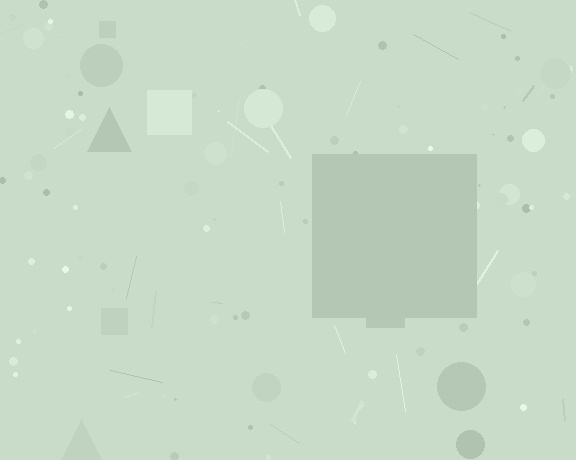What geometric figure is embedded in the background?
A square is embedded in the background.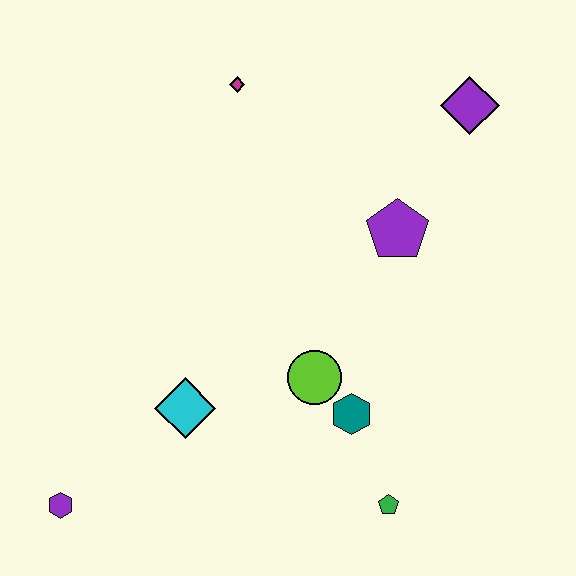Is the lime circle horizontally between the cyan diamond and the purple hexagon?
No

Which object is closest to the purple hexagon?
The cyan diamond is closest to the purple hexagon.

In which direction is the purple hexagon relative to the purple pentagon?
The purple hexagon is to the left of the purple pentagon.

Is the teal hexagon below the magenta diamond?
Yes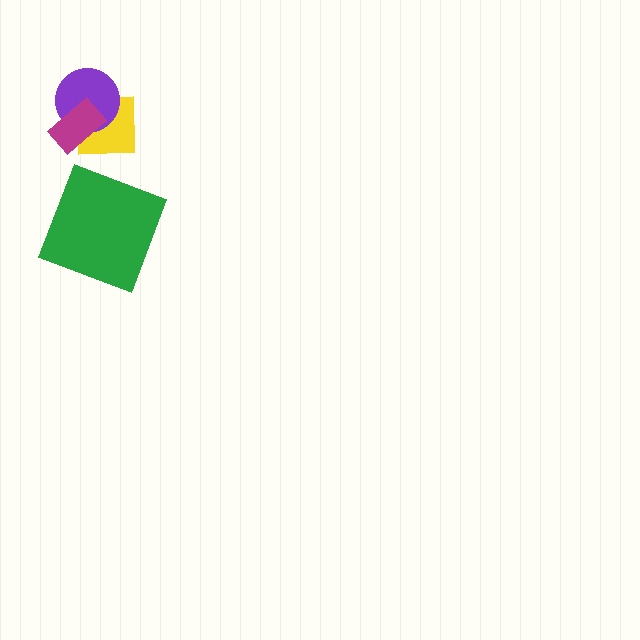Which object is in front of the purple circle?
The magenta rectangle is in front of the purple circle.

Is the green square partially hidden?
No, no other shape covers it.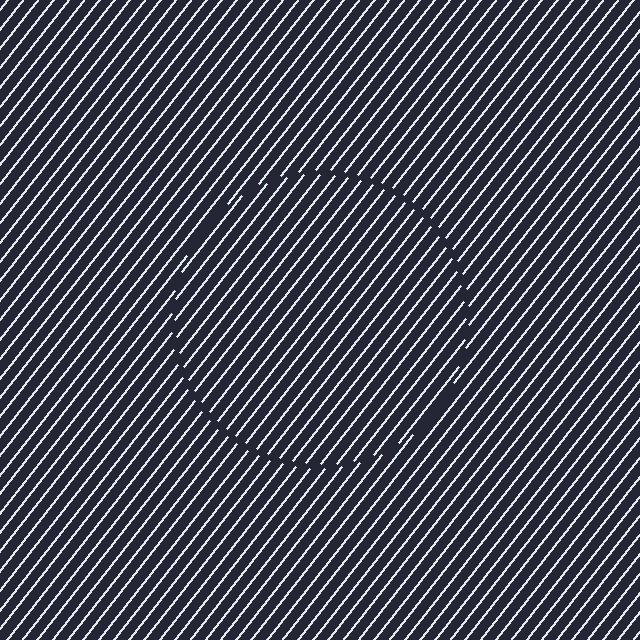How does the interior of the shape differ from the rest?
The interior of the shape contains the same grating, shifted by half a period — the contour is defined by the phase discontinuity where line-ends from the inner and outer gratings abut.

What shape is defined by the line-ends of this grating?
An illusory circle. The interior of the shape contains the same grating, shifted by half a period — the contour is defined by the phase discontinuity where line-ends from the inner and outer gratings abut.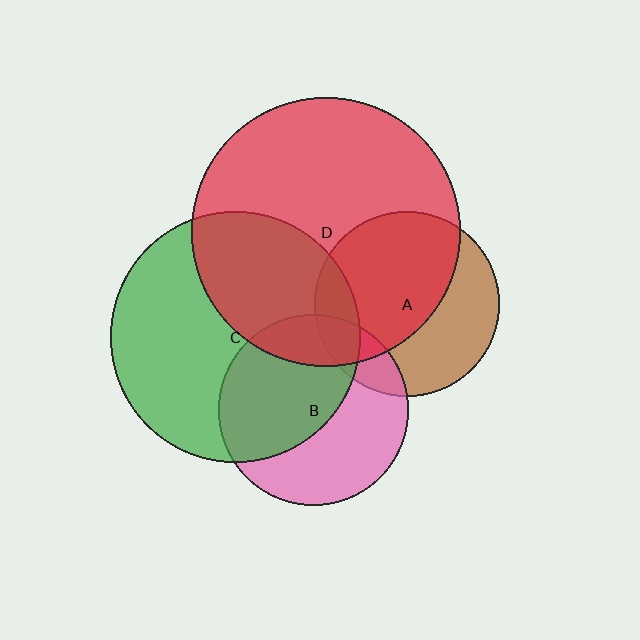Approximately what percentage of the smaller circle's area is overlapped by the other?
Approximately 60%.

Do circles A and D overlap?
Yes.